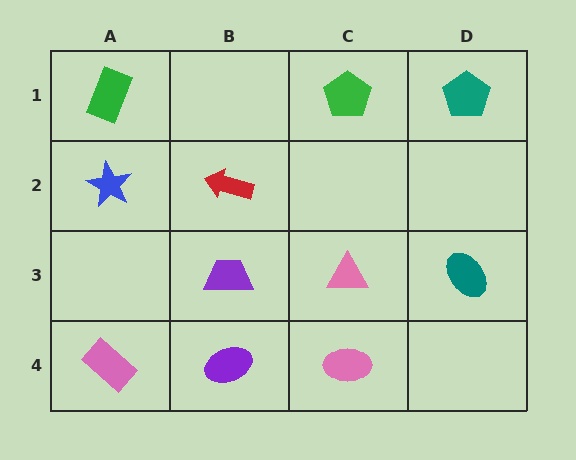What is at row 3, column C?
A pink triangle.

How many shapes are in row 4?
3 shapes.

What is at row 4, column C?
A pink ellipse.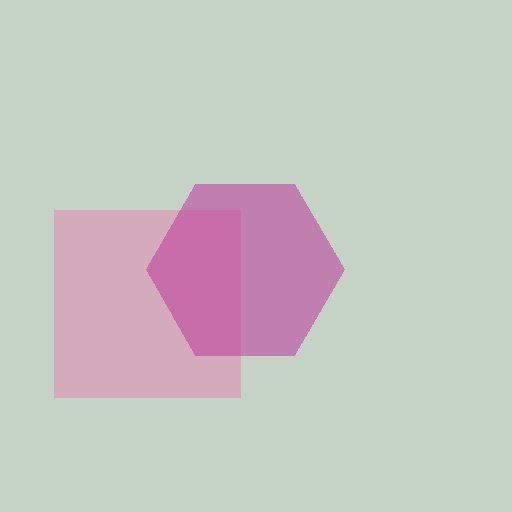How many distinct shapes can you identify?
There are 2 distinct shapes: a pink square, a magenta hexagon.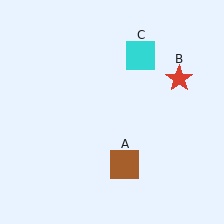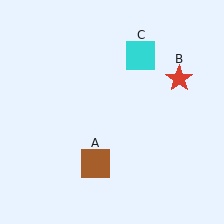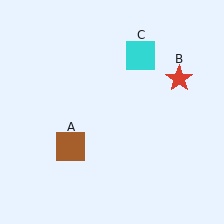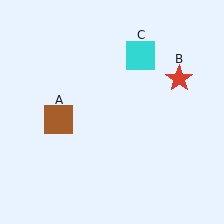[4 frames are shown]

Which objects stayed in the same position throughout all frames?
Red star (object B) and cyan square (object C) remained stationary.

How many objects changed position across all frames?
1 object changed position: brown square (object A).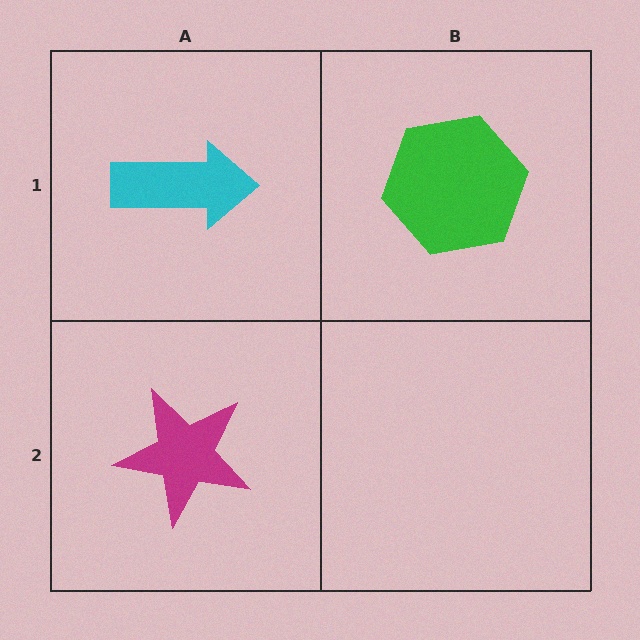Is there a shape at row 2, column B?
No, that cell is empty.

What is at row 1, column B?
A green hexagon.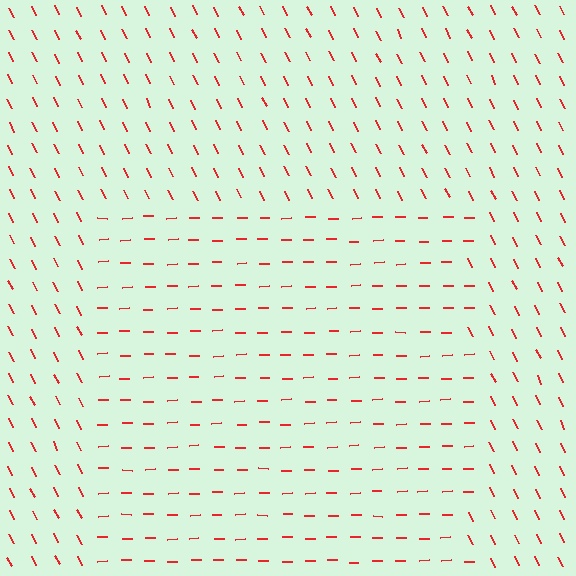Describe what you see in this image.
The image is filled with small red line segments. A rectangle region in the image has lines oriented differently from the surrounding lines, creating a visible texture boundary.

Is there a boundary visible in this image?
Yes, there is a texture boundary formed by a change in line orientation.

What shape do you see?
I see a rectangle.